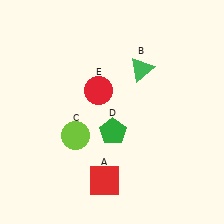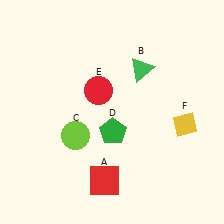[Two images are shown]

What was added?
A yellow diamond (F) was added in Image 2.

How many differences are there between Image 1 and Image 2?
There is 1 difference between the two images.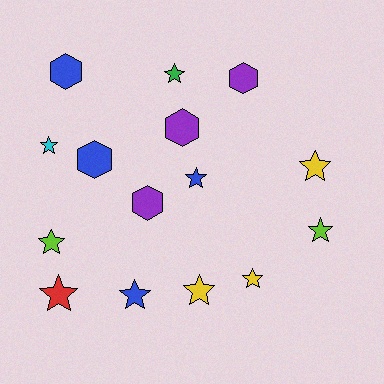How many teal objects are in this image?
There are no teal objects.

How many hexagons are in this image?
There are 5 hexagons.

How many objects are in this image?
There are 15 objects.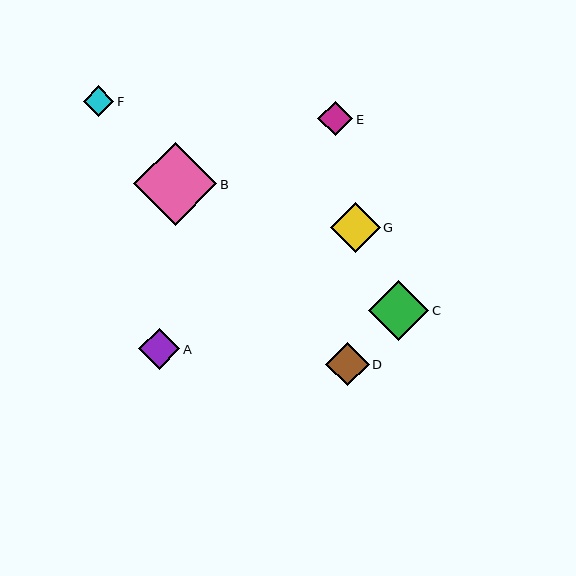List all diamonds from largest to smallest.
From largest to smallest: B, C, G, D, A, E, F.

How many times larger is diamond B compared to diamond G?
Diamond B is approximately 1.7 times the size of diamond G.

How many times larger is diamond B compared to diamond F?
Diamond B is approximately 2.7 times the size of diamond F.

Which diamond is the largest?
Diamond B is the largest with a size of approximately 83 pixels.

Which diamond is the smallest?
Diamond F is the smallest with a size of approximately 30 pixels.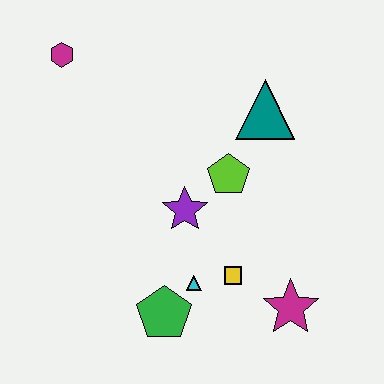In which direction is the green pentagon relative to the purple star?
The green pentagon is below the purple star.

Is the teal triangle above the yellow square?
Yes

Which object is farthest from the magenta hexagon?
The magenta star is farthest from the magenta hexagon.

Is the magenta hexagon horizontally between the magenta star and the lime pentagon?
No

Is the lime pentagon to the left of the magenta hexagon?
No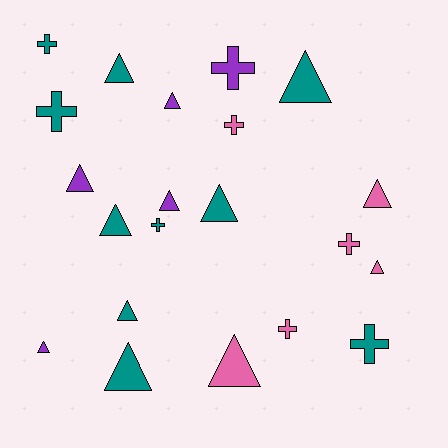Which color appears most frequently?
Teal, with 10 objects.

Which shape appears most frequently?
Triangle, with 13 objects.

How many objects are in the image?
There are 21 objects.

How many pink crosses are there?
There are 3 pink crosses.